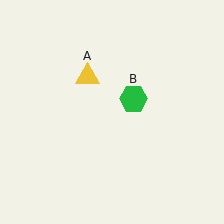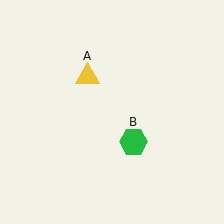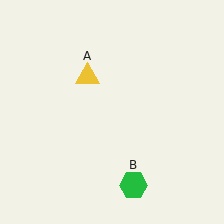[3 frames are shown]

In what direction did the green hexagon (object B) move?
The green hexagon (object B) moved down.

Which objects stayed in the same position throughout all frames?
Yellow triangle (object A) remained stationary.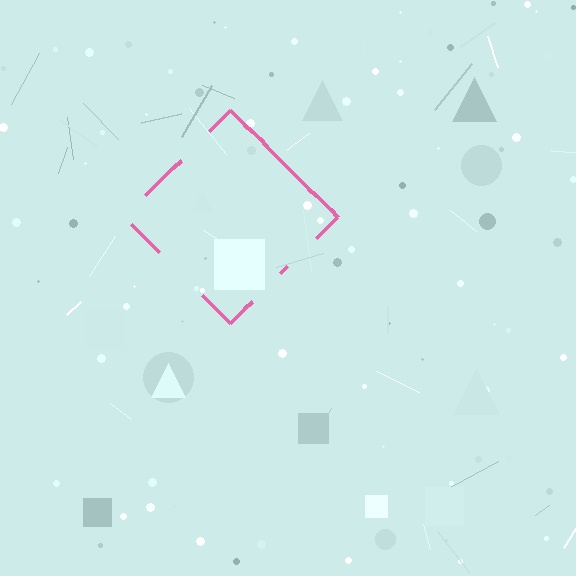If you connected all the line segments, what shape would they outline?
They would outline a diamond.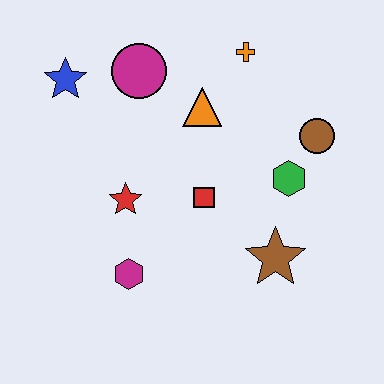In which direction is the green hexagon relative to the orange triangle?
The green hexagon is to the right of the orange triangle.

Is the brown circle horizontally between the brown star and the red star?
No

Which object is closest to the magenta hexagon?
The red star is closest to the magenta hexagon.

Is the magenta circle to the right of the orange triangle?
No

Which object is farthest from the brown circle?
The blue star is farthest from the brown circle.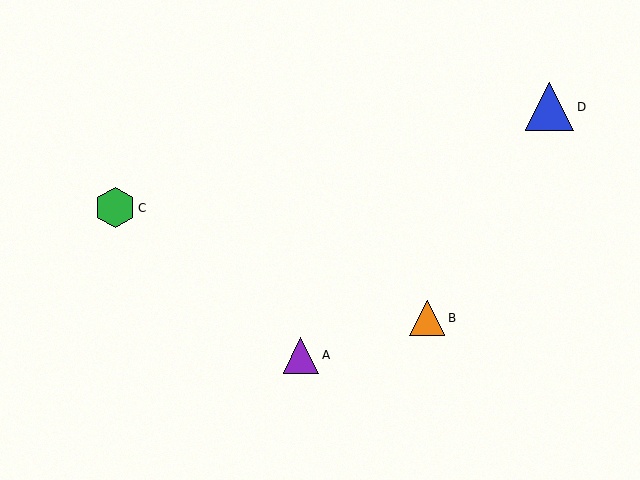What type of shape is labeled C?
Shape C is a green hexagon.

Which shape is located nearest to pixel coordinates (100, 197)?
The green hexagon (labeled C) at (115, 208) is nearest to that location.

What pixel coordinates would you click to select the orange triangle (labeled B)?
Click at (427, 318) to select the orange triangle B.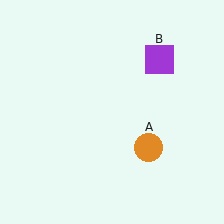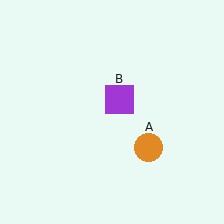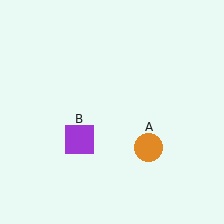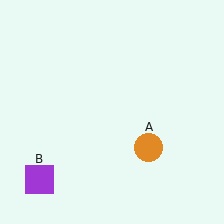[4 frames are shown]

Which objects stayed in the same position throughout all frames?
Orange circle (object A) remained stationary.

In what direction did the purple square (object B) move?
The purple square (object B) moved down and to the left.